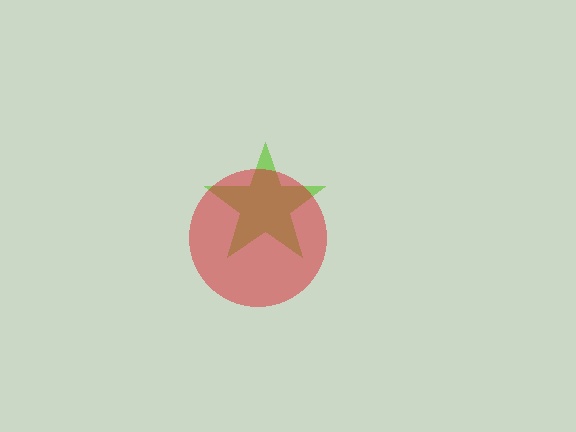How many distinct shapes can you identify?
There are 2 distinct shapes: a lime star, a red circle.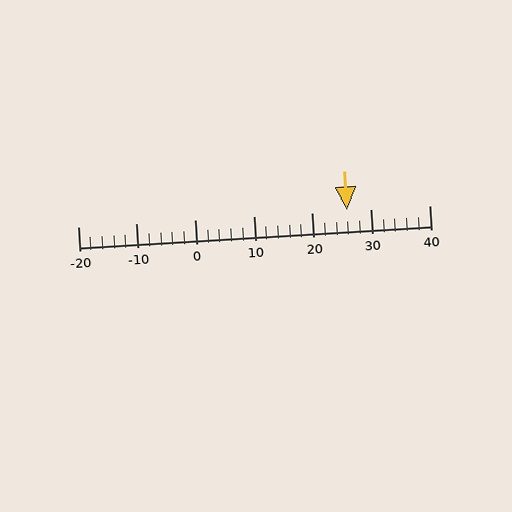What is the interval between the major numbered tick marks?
The major tick marks are spaced 10 units apart.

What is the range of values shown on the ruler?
The ruler shows values from -20 to 40.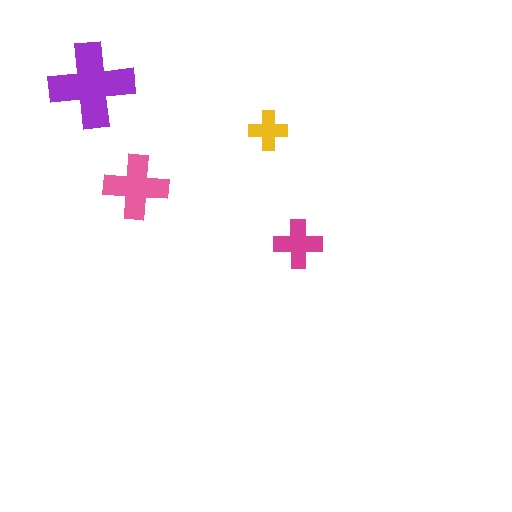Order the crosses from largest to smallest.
the purple one, the pink one, the magenta one, the yellow one.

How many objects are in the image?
There are 4 objects in the image.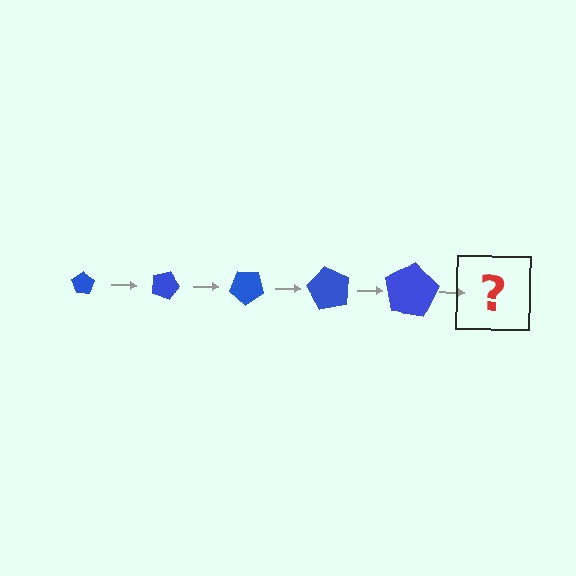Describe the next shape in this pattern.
It should be a pentagon, larger than the previous one and rotated 100 degrees from the start.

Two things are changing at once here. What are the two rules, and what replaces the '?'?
The two rules are that the pentagon grows larger each step and it rotates 20 degrees each step. The '?' should be a pentagon, larger than the previous one and rotated 100 degrees from the start.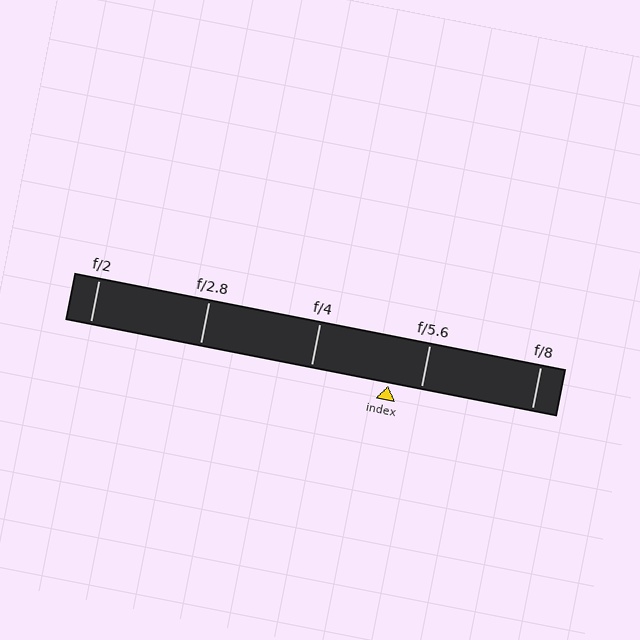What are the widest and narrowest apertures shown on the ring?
The widest aperture shown is f/2 and the narrowest is f/8.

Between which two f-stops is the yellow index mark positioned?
The index mark is between f/4 and f/5.6.